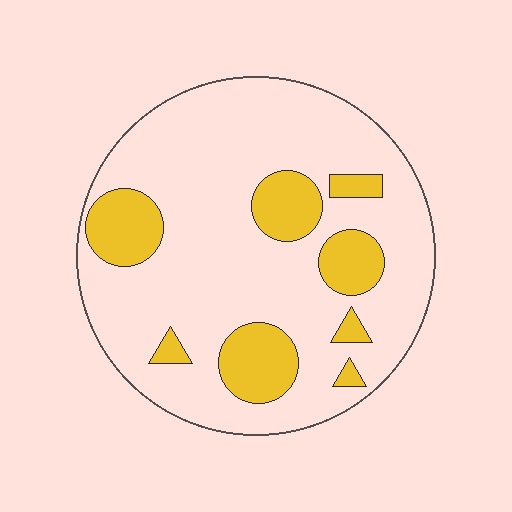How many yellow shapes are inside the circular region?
8.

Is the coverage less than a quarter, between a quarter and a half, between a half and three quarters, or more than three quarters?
Less than a quarter.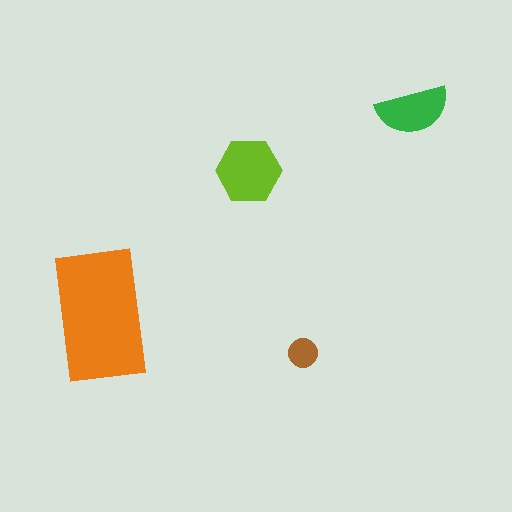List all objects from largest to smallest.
The orange rectangle, the lime hexagon, the green semicircle, the brown circle.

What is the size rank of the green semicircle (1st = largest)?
3rd.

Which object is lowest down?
The brown circle is bottommost.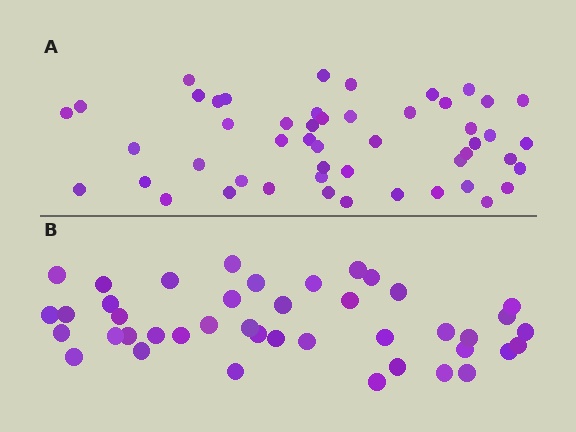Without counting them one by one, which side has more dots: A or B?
Region A (the top region) has more dots.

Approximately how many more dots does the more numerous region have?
Region A has roughly 8 or so more dots than region B.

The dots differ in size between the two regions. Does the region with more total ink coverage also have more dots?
No. Region B has more total ink coverage because its dots are larger, but region A actually contains more individual dots. Total area can be misleading — the number of items is what matters here.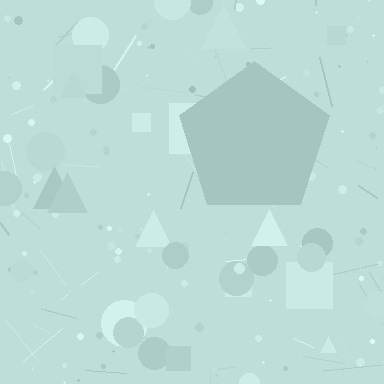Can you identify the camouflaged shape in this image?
The camouflaged shape is a pentagon.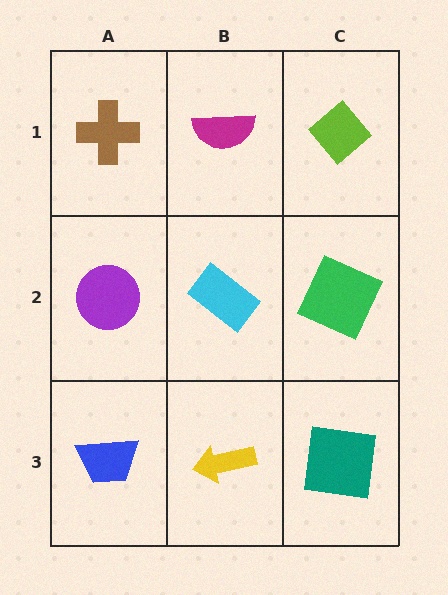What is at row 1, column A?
A brown cross.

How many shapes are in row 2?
3 shapes.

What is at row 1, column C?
A lime diamond.